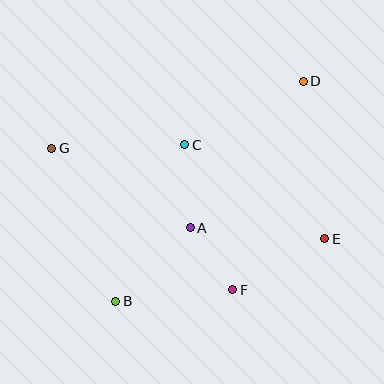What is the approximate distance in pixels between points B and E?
The distance between B and E is approximately 218 pixels.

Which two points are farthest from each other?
Points B and D are farthest from each other.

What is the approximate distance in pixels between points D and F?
The distance between D and F is approximately 220 pixels.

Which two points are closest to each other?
Points A and F are closest to each other.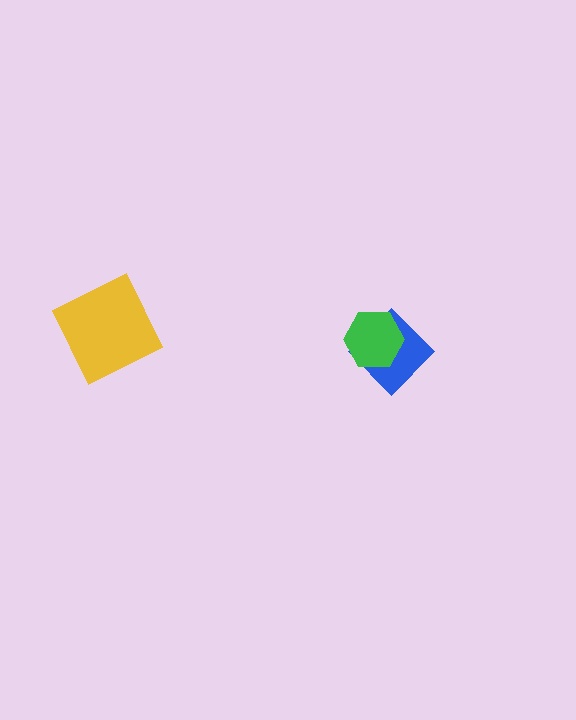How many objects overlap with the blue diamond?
1 object overlaps with the blue diamond.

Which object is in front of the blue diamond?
The green hexagon is in front of the blue diamond.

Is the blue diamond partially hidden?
Yes, it is partially covered by another shape.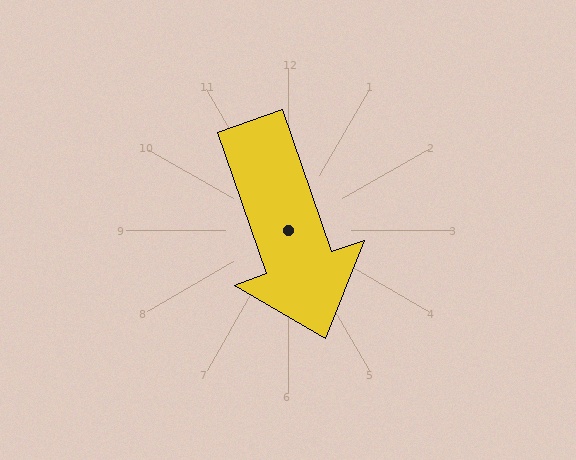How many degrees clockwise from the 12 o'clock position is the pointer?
Approximately 161 degrees.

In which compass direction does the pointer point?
South.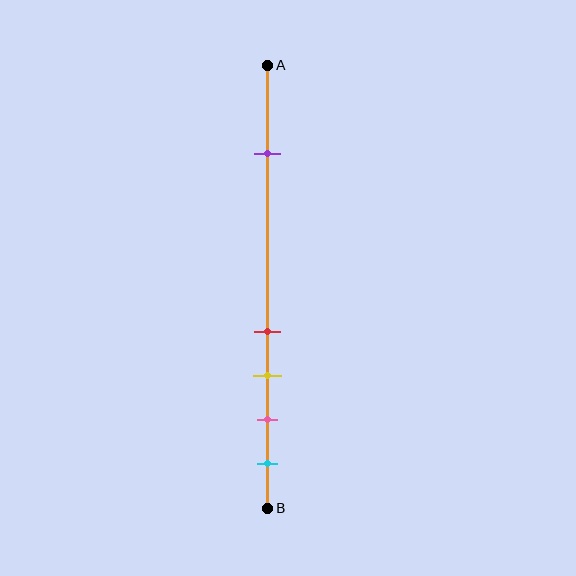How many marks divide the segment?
There are 5 marks dividing the segment.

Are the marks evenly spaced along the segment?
No, the marks are not evenly spaced.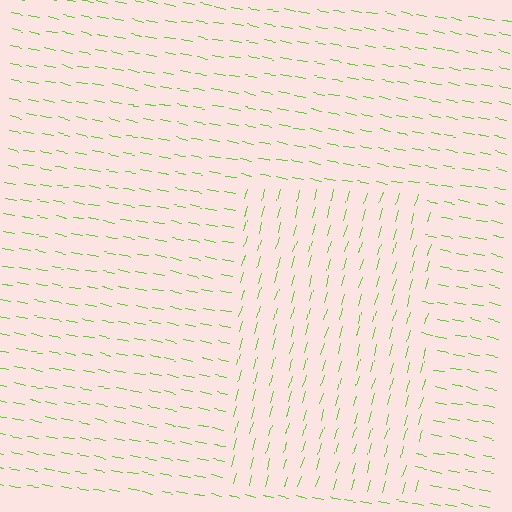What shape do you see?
I see a rectangle.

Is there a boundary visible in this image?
Yes, there is a texture boundary formed by a change in line orientation.